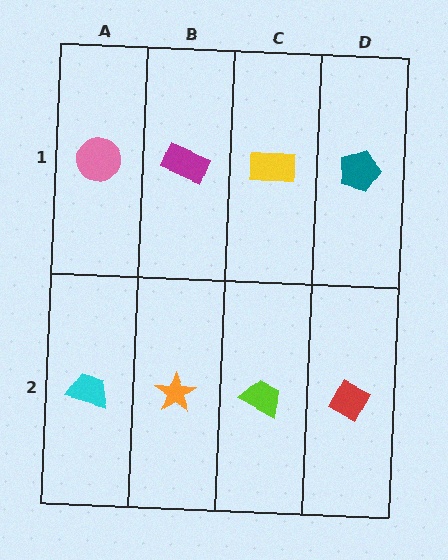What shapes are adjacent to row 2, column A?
A pink circle (row 1, column A), an orange star (row 2, column B).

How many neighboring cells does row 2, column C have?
3.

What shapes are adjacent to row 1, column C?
A lime trapezoid (row 2, column C), a magenta rectangle (row 1, column B), a teal pentagon (row 1, column D).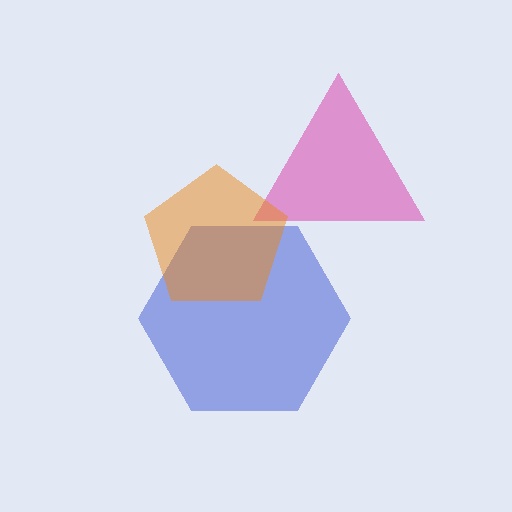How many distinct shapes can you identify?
There are 3 distinct shapes: a blue hexagon, a magenta triangle, an orange pentagon.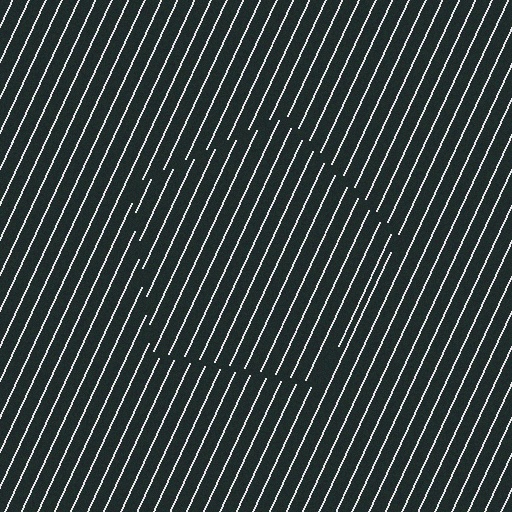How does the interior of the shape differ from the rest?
The interior of the shape contains the same grating, shifted by half a period — the contour is defined by the phase discontinuity where line-ends from the inner and outer gratings abut.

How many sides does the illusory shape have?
5 sides — the line-ends trace a pentagon.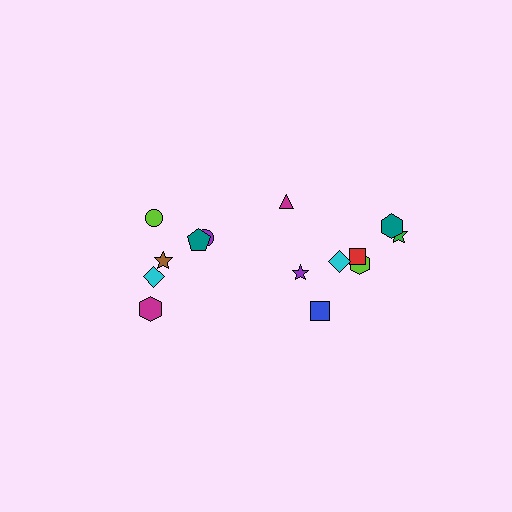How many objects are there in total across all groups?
There are 14 objects.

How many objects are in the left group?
There are 6 objects.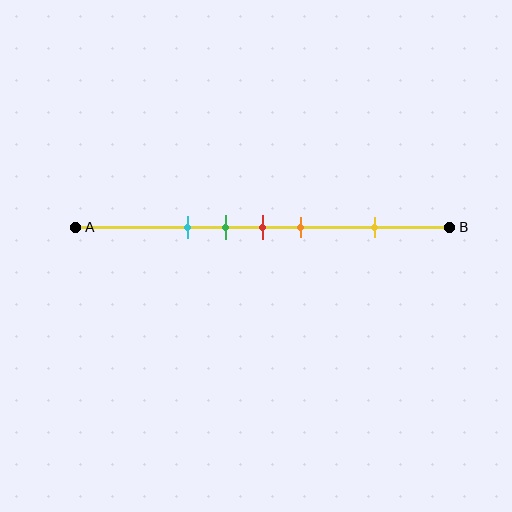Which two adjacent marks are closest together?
The green and red marks are the closest adjacent pair.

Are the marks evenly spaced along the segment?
No, the marks are not evenly spaced.